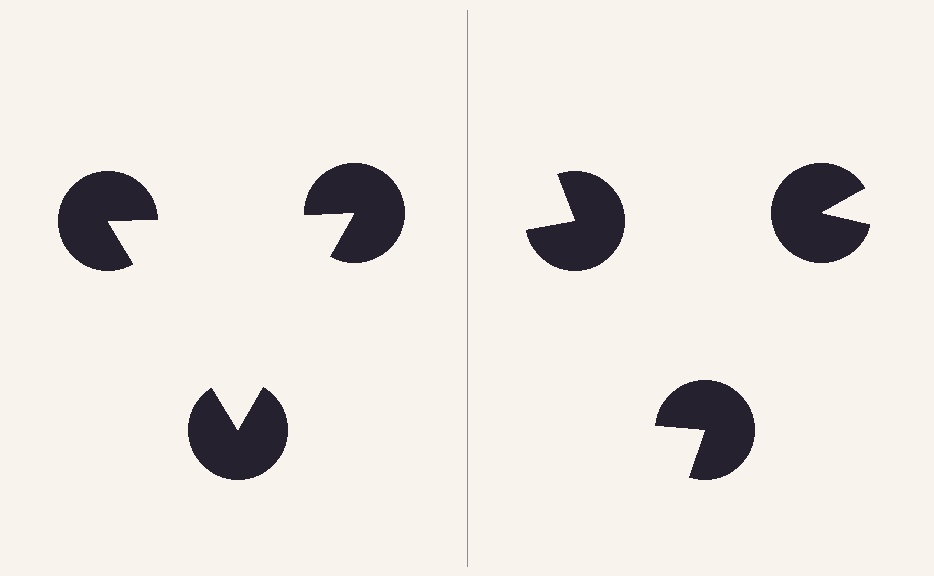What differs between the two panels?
The pac-man discs are positioned identically on both sides; only the wedge orientations differ. On the left they align to a triangle; on the right they are misaligned.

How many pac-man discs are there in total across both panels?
6 — 3 on each side.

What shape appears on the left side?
An illusory triangle.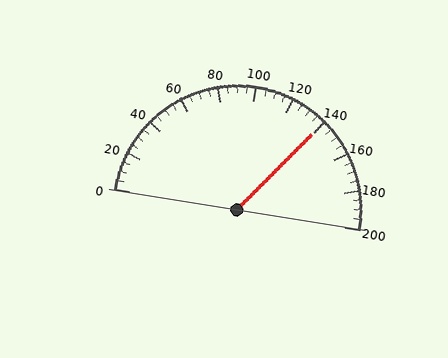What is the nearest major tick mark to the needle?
The nearest major tick mark is 140.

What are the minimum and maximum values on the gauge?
The gauge ranges from 0 to 200.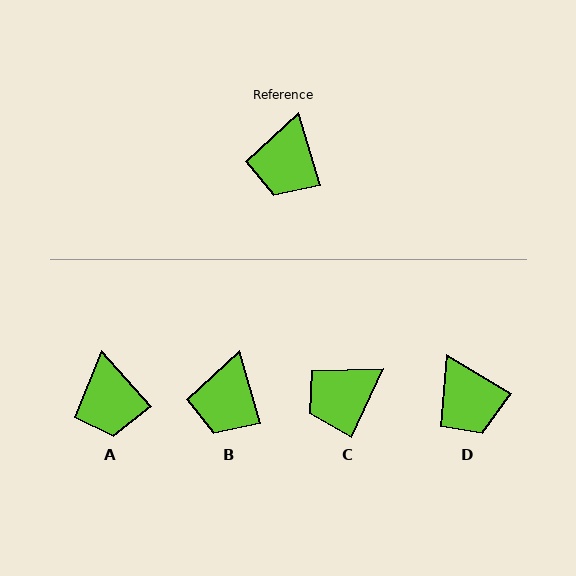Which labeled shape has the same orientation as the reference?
B.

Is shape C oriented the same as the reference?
No, it is off by about 42 degrees.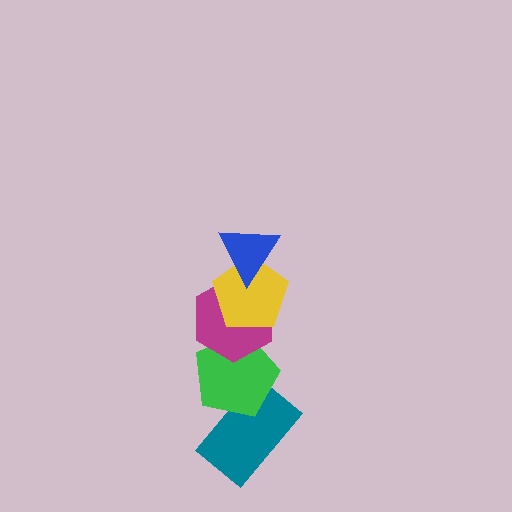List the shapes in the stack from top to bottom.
From top to bottom: the blue triangle, the yellow pentagon, the magenta hexagon, the green pentagon, the teal rectangle.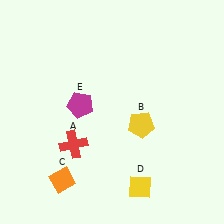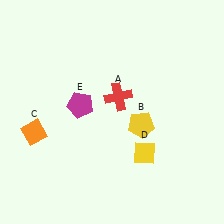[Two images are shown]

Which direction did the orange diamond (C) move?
The orange diamond (C) moved up.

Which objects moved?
The objects that moved are: the red cross (A), the orange diamond (C), the yellow diamond (D).